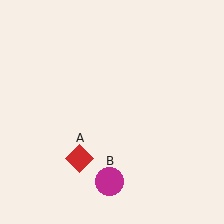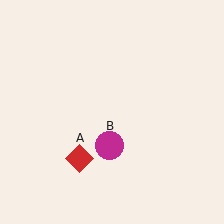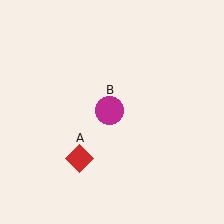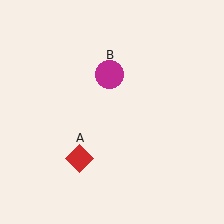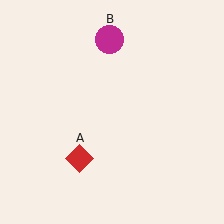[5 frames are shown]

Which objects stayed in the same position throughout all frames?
Red diamond (object A) remained stationary.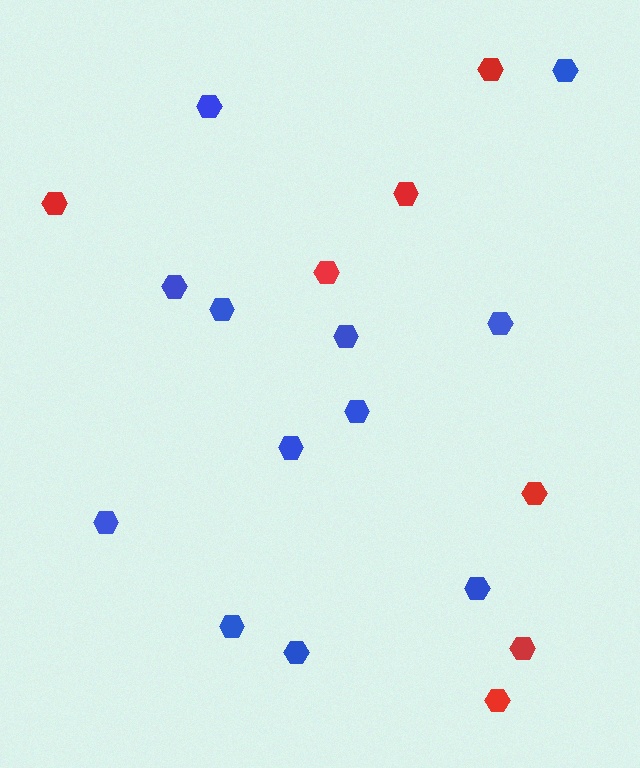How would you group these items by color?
There are 2 groups: one group of red hexagons (7) and one group of blue hexagons (12).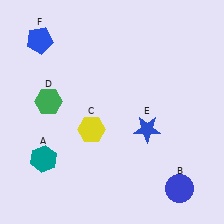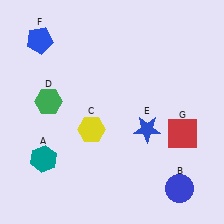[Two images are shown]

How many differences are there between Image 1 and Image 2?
There is 1 difference between the two images.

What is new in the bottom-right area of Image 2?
A red square (G) was added in the bottom-right area of Image 2.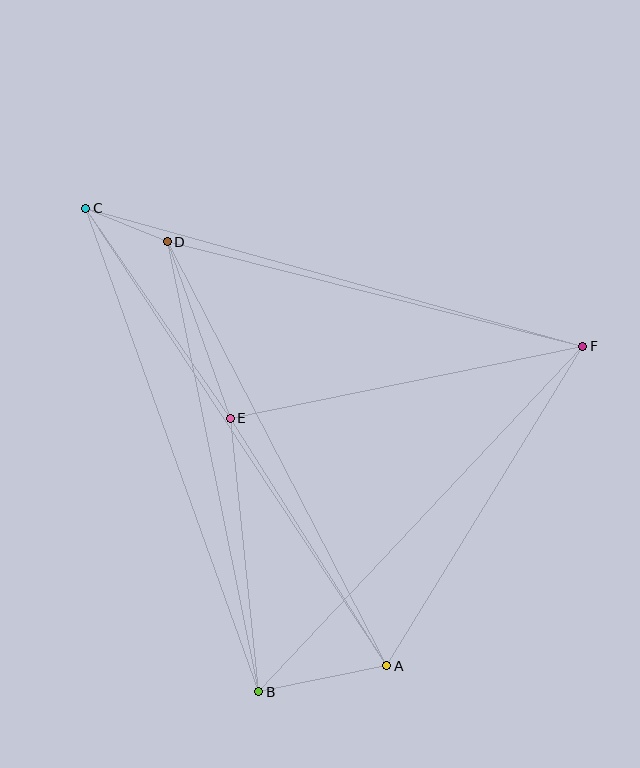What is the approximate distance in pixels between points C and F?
The distance between C and F is approximately 516 pixels.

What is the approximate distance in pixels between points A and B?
The distance between A and B is approximately 131 pixels.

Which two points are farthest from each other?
Points A and C are farthest from each other.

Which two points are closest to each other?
Points C and D are closest to each other.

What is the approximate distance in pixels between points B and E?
The distance between B and E is approximately 275 pixels.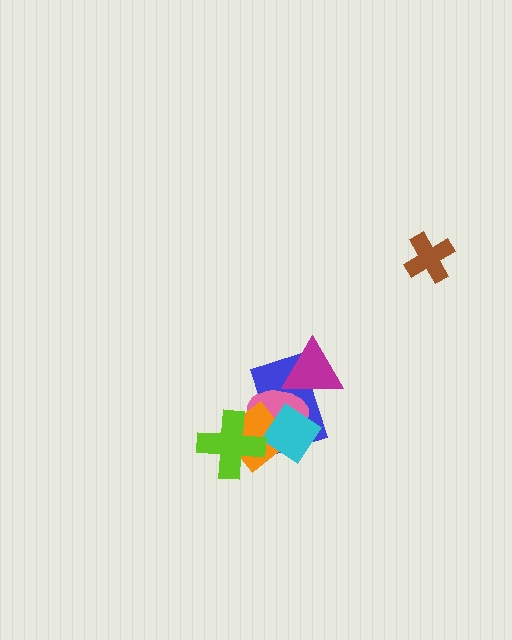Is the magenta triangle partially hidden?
No, no other shape covers it.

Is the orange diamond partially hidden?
Yes, it is partially covered by another shape.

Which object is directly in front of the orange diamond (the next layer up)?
The cyan diamond is directly in front of the orange diamond.